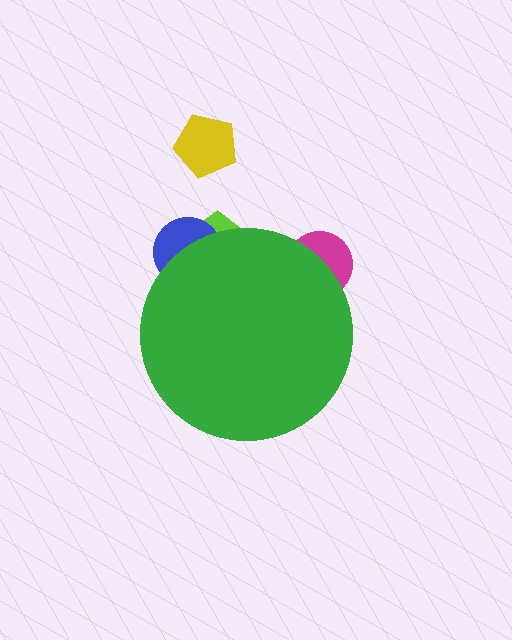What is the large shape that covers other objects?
A green circle.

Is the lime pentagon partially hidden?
Yes, the lime pentagon is partially hidden behind the green circle.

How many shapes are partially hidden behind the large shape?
3 shapes are partially hidden.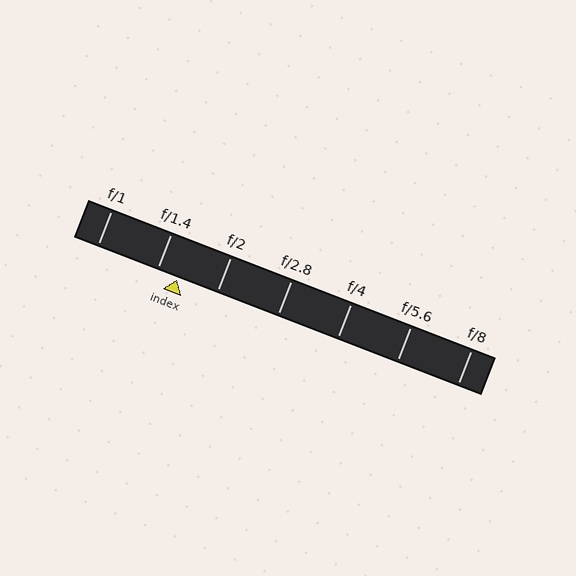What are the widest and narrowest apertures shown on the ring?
The widest aperture shown is f/1 and the narrowest is f/8.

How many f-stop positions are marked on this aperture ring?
There are 7 f-stop positions marked.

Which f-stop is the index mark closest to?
The index mark is closest to f/1.4.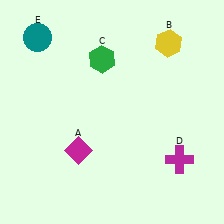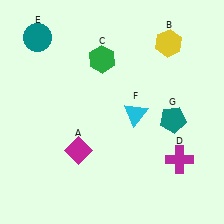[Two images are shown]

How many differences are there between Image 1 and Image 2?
There are 2 differences between the two images.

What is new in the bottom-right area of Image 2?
A cyan triangle (F) was added in the bottom-right area of Image 2.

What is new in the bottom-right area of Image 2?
A teal pentagon (G) was added in the bottom-right area of Image 2.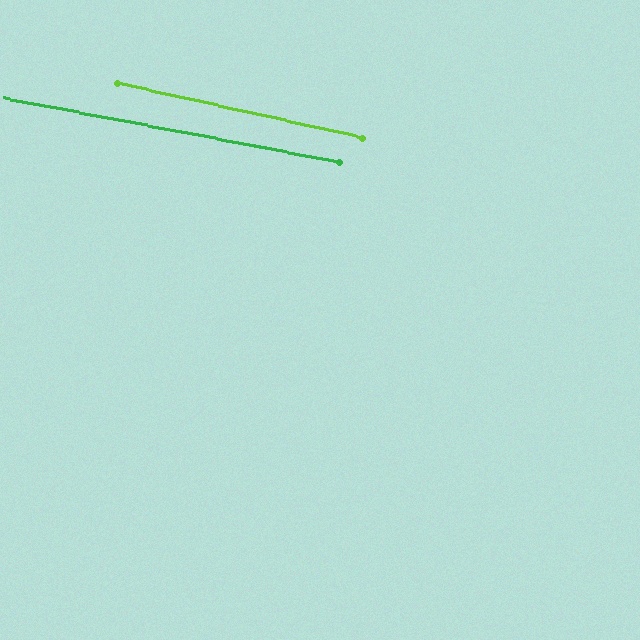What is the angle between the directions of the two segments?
Approximately 2 degrees.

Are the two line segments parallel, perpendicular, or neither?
Parallel — their directions differ by only 1.9°.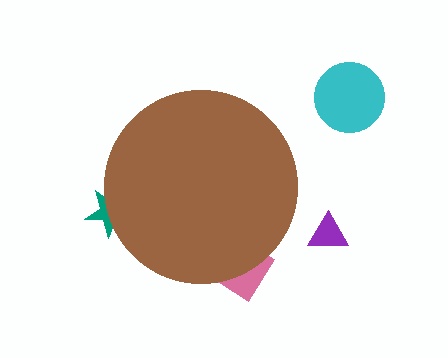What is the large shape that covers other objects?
A brown circle.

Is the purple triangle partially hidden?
No, the purple triangle is fully visible.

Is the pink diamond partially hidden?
Yes, the pink diamond is partially hidden behind the brown circle.